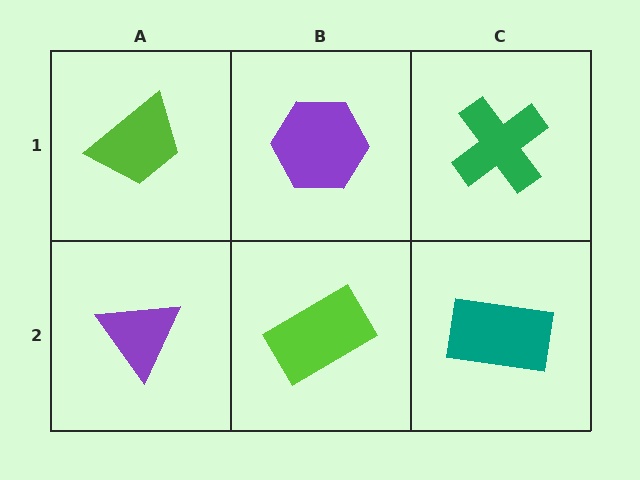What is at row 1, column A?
A lime trapezoid.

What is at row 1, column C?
A green cross.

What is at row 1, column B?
A purple hexagon.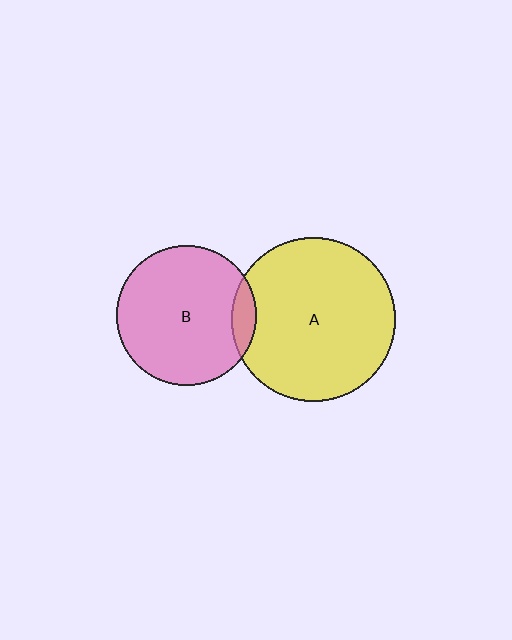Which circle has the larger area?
Circle A (yellow).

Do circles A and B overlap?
Yes.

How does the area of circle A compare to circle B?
Approximately 1.4 times.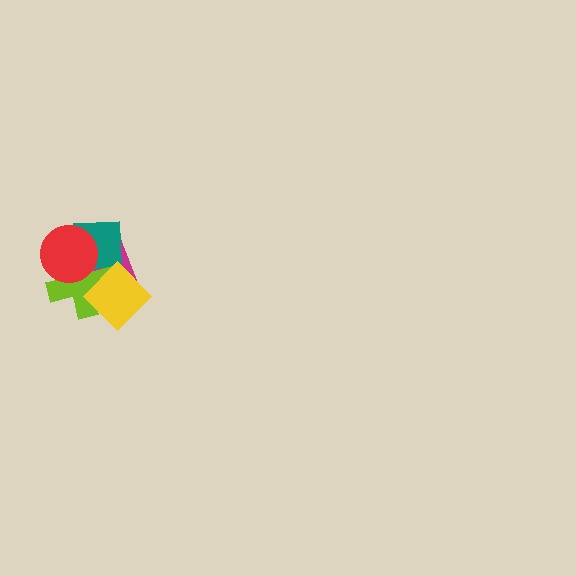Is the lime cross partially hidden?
Yes, it is partially covered by another shape.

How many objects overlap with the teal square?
4 objects overlap with the teal square.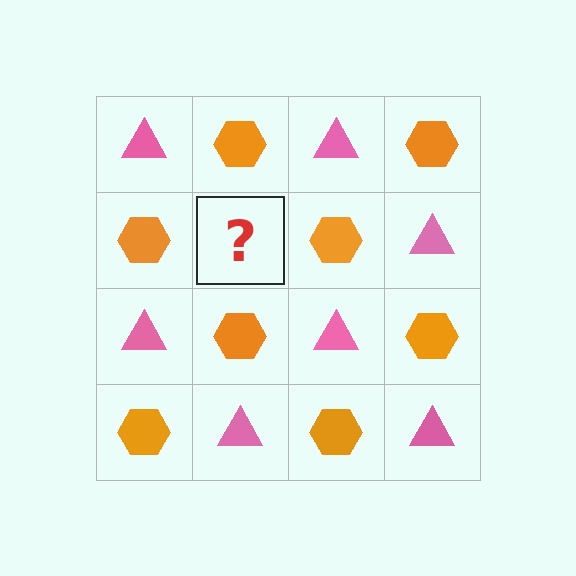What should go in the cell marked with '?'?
The missing cell should contain a pink triangle.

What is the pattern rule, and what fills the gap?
The rule is that it alternates pink triangle and orange hexagon in a checkerboard pattern. The gap should be filled with a pink triangle.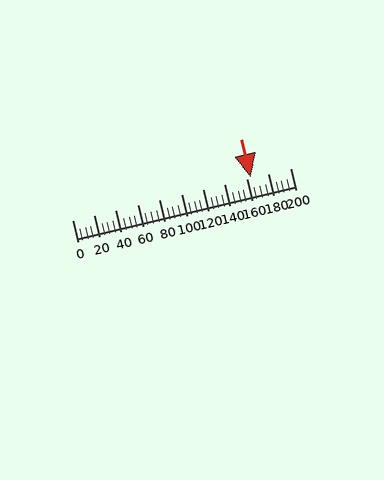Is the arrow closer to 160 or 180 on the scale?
The arrow is closer to 160.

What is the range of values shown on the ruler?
The ruler shows values from 0 to 200.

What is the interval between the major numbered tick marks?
The major tick marks are spaced 20 units apart.